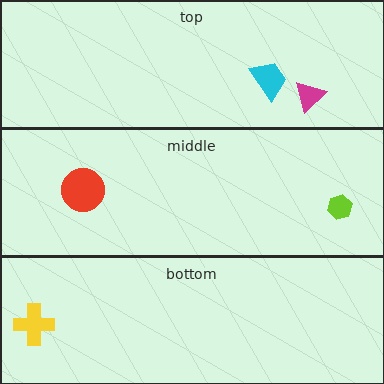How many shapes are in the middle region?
2.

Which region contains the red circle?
The middle region.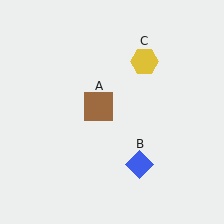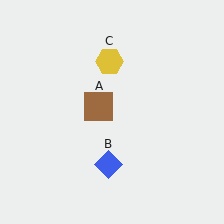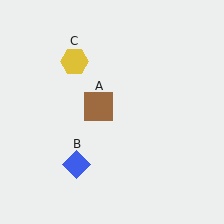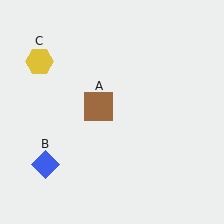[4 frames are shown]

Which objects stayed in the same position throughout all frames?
Brown square (object A) remained stationary.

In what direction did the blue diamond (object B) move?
The blue diamond (object B) moved left.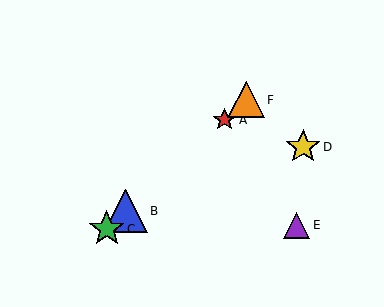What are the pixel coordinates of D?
Object D is at (303, 147).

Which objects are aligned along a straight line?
Objects A, B, C, F are aligned along a straight line.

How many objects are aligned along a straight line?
4 objects (A, B, C, F) are aligned along a straight line.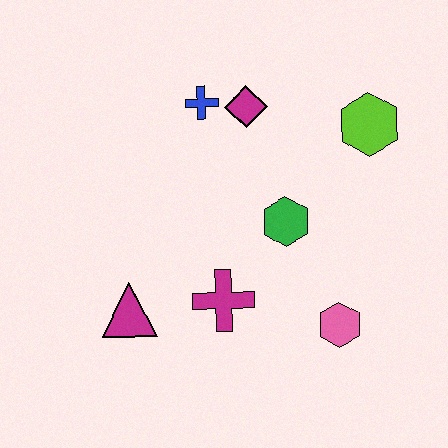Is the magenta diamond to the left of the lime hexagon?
Yes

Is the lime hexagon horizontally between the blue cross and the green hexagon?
No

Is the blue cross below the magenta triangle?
No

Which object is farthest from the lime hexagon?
The magenta triangle is farthest from the lime hexagon.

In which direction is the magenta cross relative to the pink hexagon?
The magenta cross is to the left of the pink hexagon.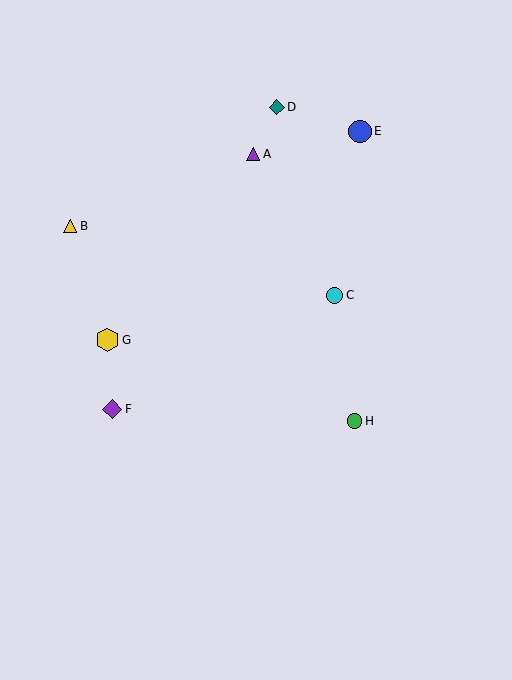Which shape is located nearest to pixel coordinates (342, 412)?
The green circle (labeled H) at (355, 421) is nearest to that location.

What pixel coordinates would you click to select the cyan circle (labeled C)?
Click at (335, 295) to select the cyan circle C.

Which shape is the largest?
The yellow hexagon (labeled G) is the largest.